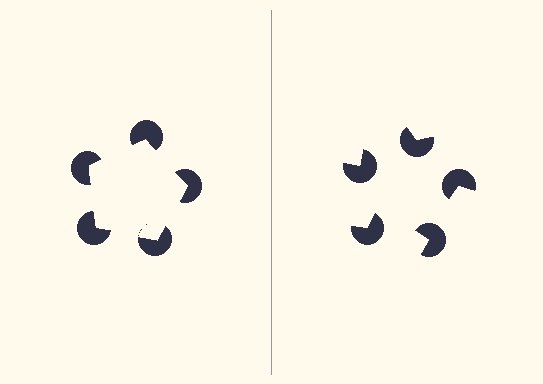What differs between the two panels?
The pac-man discs are positioned identically on both sides; only the wedge orientations differ. On the left they align to a pentagon; on the right they are misaligned.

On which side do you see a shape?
An illusory pentagon appears on the left side. On the right side the wedge cuts are rotated, so no coherent shape forms.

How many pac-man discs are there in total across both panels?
10 — 5 on each side.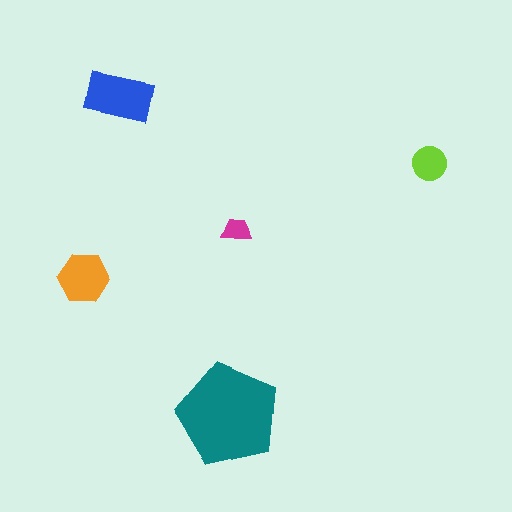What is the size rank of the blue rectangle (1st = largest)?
2nd.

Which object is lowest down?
The teal pentagon is bottommost.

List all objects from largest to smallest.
The teal pentagon, the blue rectangle, the orange hexagon, the lime circle, the magenta trapezoid.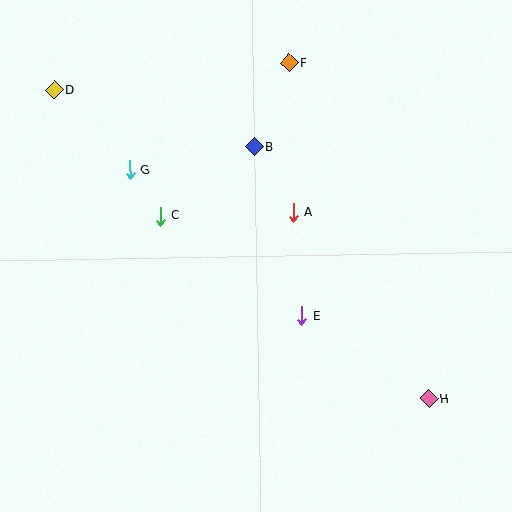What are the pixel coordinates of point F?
Point F is at (289, 63).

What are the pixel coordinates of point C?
Point C is at (161, 216).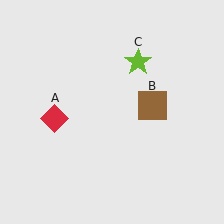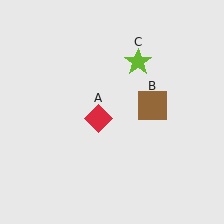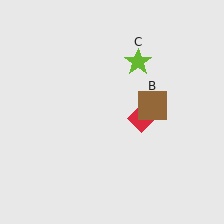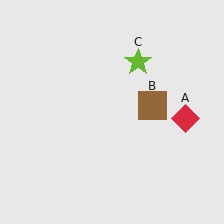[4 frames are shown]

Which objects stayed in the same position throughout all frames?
Brown square (object B) and lime star (object C) remained stationary.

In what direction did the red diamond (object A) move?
The red diamond (object A) moved right.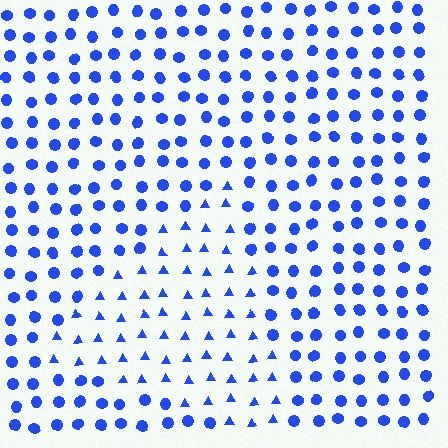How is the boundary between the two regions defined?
The boundary is defined by a change in element shape: triangles inside vs. circles outside. All elements share the same color and spacing.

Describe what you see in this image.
The image is filled with small blue elements arranged in a uniform grid. A triangle-shaped region contains triangles, while the surrounding area contains circles. The boundary is defined purely by the change in element shape.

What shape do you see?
I see a triangle.